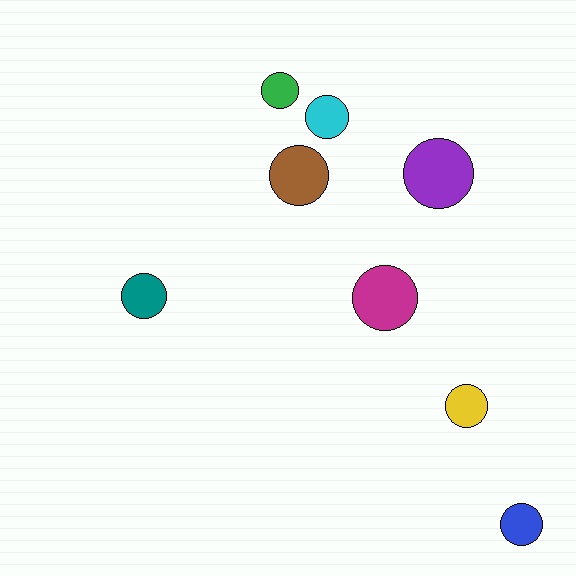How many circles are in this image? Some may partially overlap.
There are 8 circles.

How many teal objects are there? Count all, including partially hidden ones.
There is 1 teal object.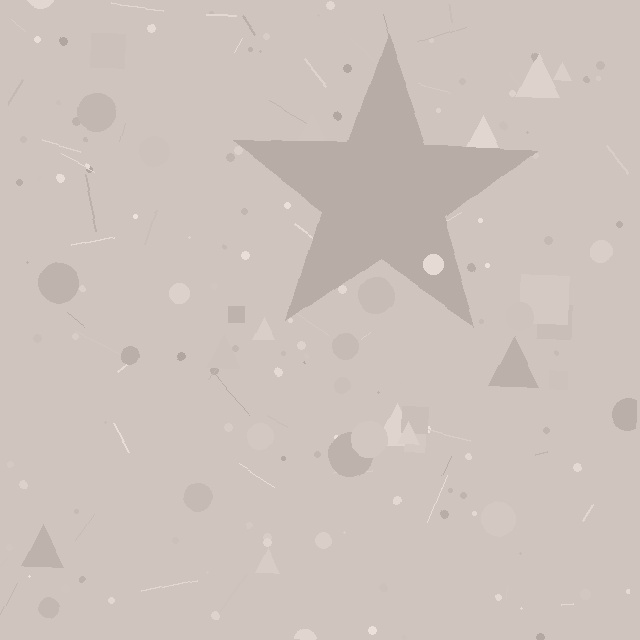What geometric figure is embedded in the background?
A star is embedded in the background.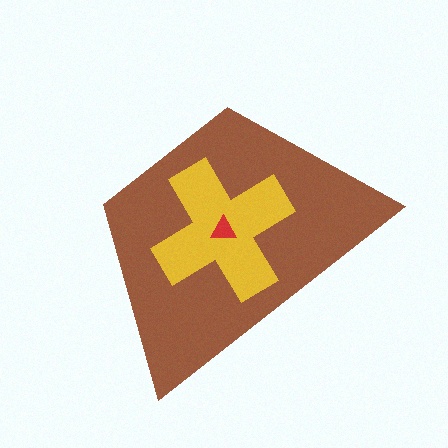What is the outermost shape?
The brown trapezoid.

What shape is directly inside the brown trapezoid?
The yellow cross.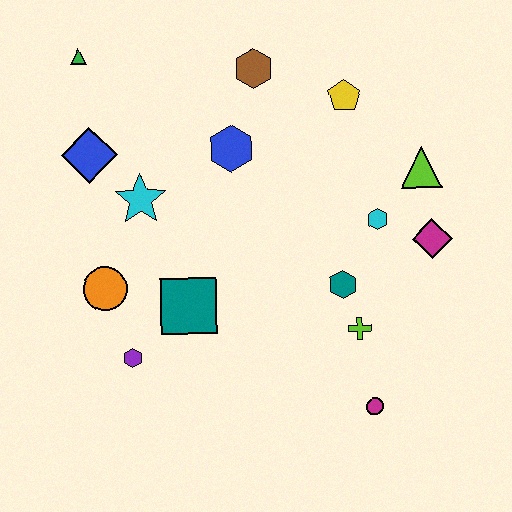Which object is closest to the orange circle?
The purple hexagon is closest to the orange circle.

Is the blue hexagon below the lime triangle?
No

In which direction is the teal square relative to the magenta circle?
The teal square is to the left of the magenta circle.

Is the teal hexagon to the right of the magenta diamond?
No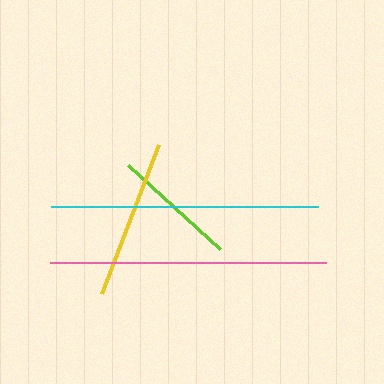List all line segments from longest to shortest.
From longest to shortest: pink, cyan, yellow, lime.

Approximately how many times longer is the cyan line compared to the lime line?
The cyan line is approximately 2.1 times the length of the lime line.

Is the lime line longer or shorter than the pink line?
The pink line is longer than the lime line.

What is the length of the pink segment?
The pink segment is approximately 276 pixels long.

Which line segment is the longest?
The pink line is the longest at approximately 276 pixels.